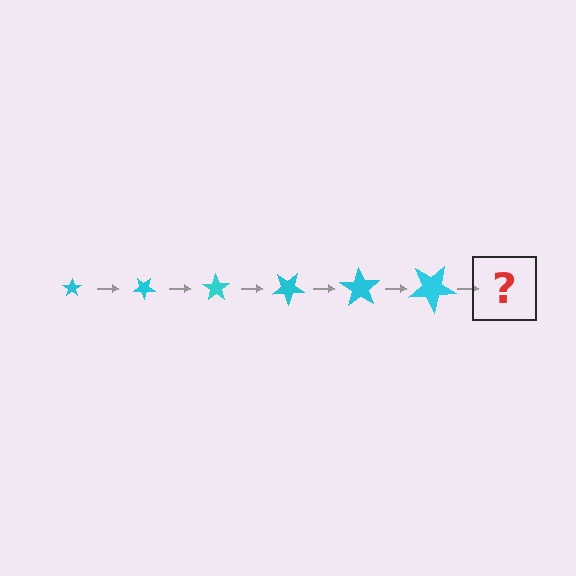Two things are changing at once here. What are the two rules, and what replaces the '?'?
The two rules are that the star grows larger each step and it rotates 35 degrees each step. The '?' should be a star, larger than the previous one and rotated 210 degrees from the start.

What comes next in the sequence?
The next element should be a star, larger than the previous one and rotated 210 degrees from the start.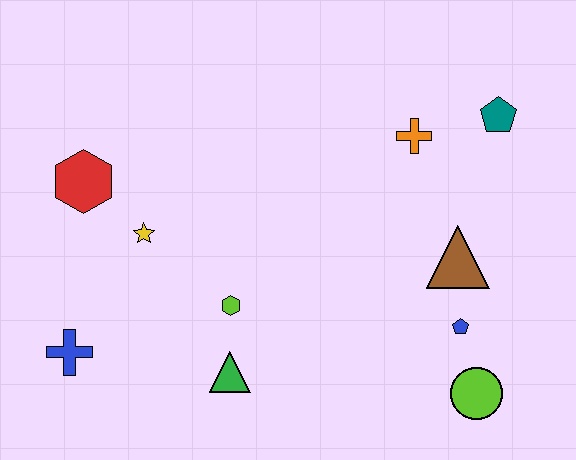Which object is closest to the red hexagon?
The yellow star is closest to the red hexagon.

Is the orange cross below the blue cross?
No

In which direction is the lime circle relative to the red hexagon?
The lime circle is to the right of the red hexagon.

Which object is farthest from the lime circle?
The red hexagon is farthest from the lime circle.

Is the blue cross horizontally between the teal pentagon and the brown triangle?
No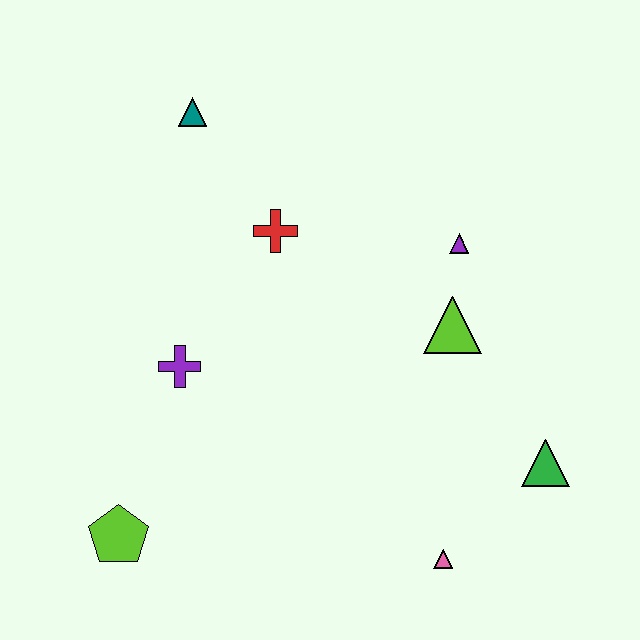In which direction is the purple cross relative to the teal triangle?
The purple cross is below the teal triangle.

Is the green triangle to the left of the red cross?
No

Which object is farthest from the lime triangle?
The lime pentagon is farthest from the lime triangle.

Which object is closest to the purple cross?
The red cross is closest to the purple cross.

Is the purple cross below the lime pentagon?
No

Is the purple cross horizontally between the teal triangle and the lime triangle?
No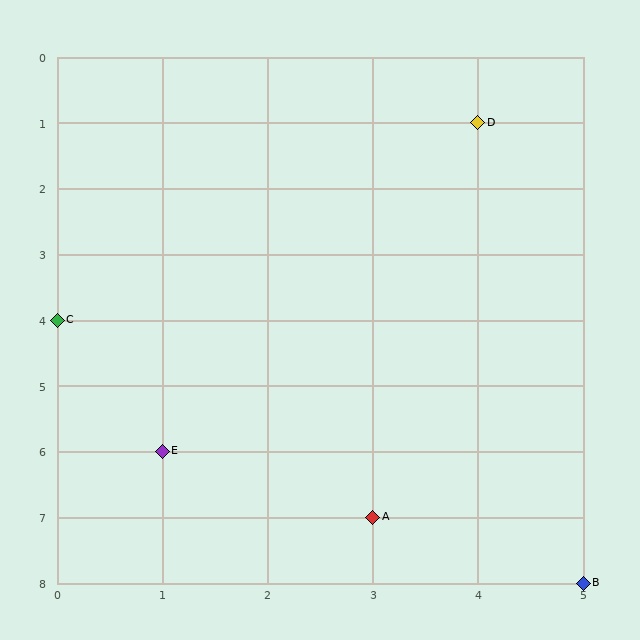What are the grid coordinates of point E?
Point E is at grid coordinates (1, 6).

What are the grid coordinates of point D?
Point D is at grid coordinates (4, 1).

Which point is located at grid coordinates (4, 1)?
Point D is at (4, 1).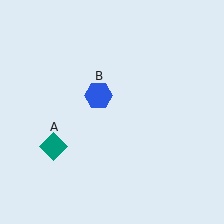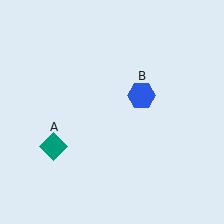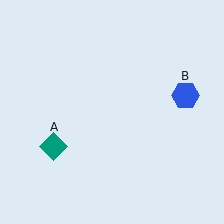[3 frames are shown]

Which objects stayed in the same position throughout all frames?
Teal diamond (object A) remained stationary.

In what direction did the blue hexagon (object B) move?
The blue hexagon (object B) moved right.